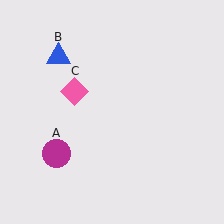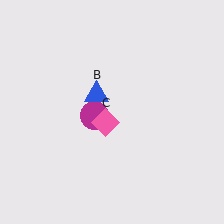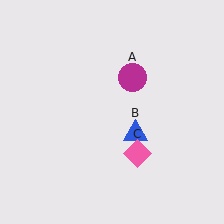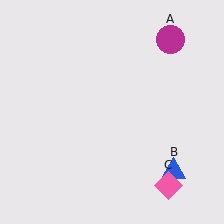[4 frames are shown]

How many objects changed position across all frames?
3 objects changed position: magenta circle (object A), blue triangle (object B), pink diamond (object C).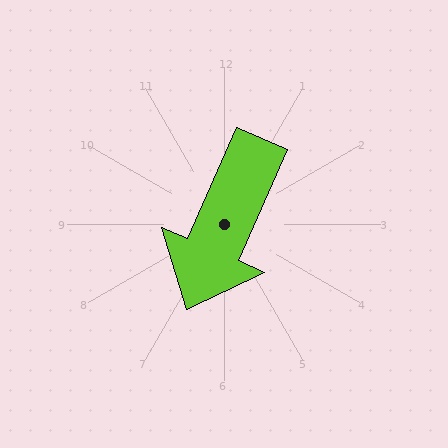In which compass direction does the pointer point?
Southwest.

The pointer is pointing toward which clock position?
Roughly 7 o'clock.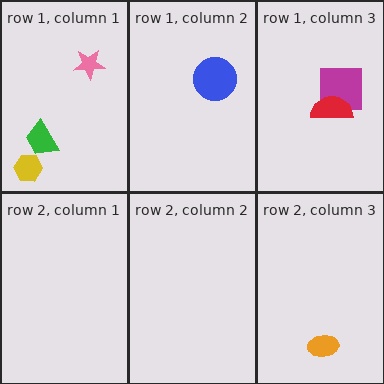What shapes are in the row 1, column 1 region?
The green trapezoid, the pink star, the yellow hexagon.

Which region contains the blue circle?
The row 1, column 2 region.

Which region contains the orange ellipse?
The row 2, column 3 region.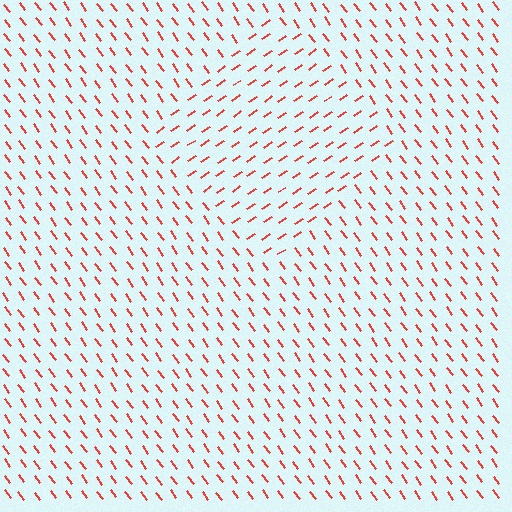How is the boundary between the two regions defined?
The boundary is defined purely by a change in line orientation (approximately 88 degrees difference). All lines are the same color and thickness.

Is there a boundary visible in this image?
Yes, there is a texture boundary formed by a change in line orientation.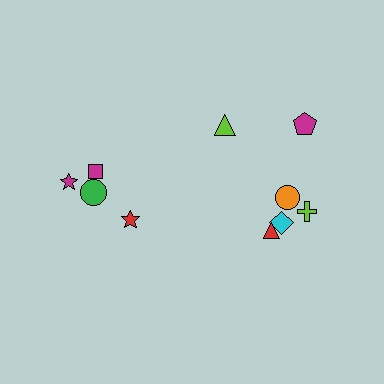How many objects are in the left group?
There are 4 objects.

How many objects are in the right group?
There are 6 objects.